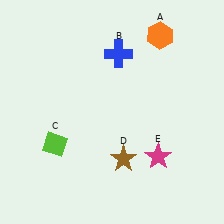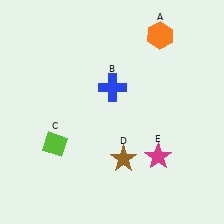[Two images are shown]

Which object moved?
The blue cross (B) moved down.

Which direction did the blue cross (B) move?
The blue cross (B) moved down.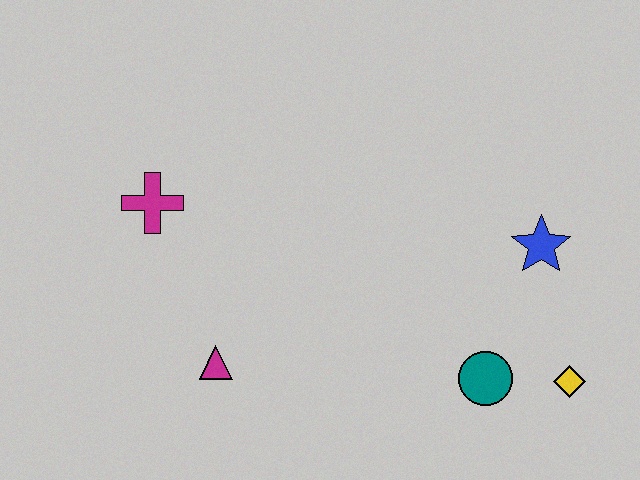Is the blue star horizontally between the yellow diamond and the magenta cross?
Yes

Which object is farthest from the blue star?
The magenta cross is farthest from the blue star.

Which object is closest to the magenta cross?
The magenta triangle is closest to the magenta cross.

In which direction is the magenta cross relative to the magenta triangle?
The magenta cross is above the magenta triangle.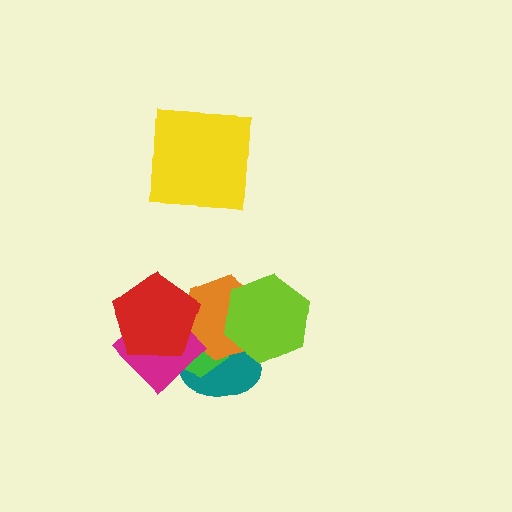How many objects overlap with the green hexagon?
4 objects overlap with the green hexagon.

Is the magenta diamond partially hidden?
Yes, it is partially covered by another shape.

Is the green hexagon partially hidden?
Yes, it is partially covered by another shape.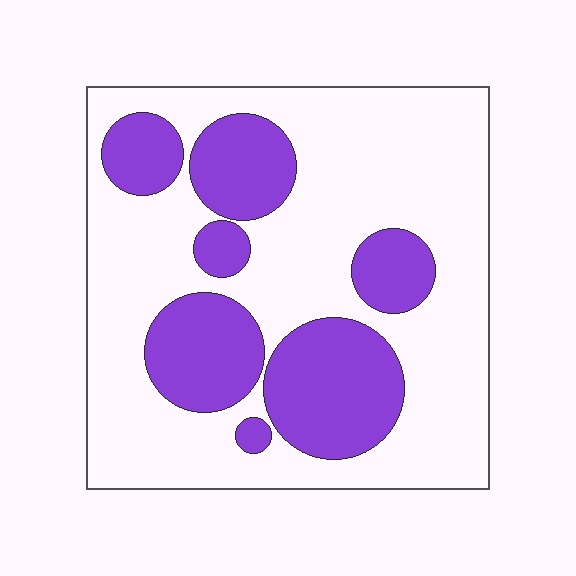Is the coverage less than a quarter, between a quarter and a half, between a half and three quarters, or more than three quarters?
Between a quarter and a half.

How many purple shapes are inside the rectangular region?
7.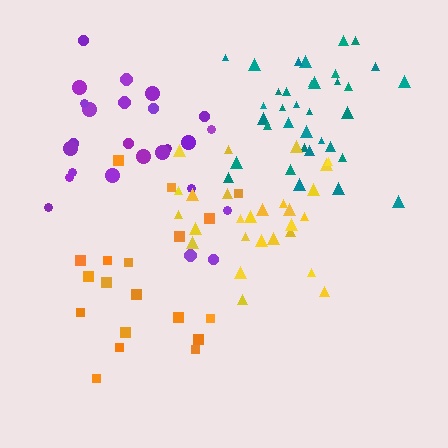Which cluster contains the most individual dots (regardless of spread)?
Teal (35).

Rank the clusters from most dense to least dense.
teal, yellow, purple, orange.